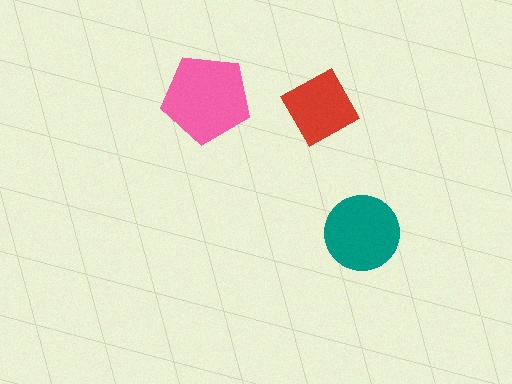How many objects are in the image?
There are 3 objects in the image.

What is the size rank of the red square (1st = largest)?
3rd.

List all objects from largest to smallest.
The pink pentagon, the teal circle, the red square.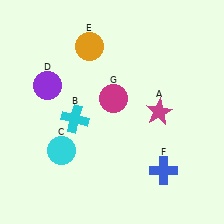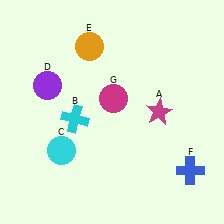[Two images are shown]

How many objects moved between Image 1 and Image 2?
1 object moved between the two images.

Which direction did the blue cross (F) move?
The blue cross (F) moved right.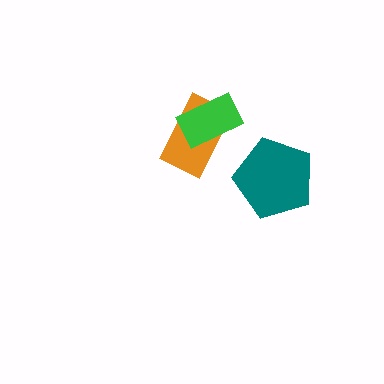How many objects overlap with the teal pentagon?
0 objects overlap with the teal pentagon.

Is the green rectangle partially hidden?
No, no other shape covers it.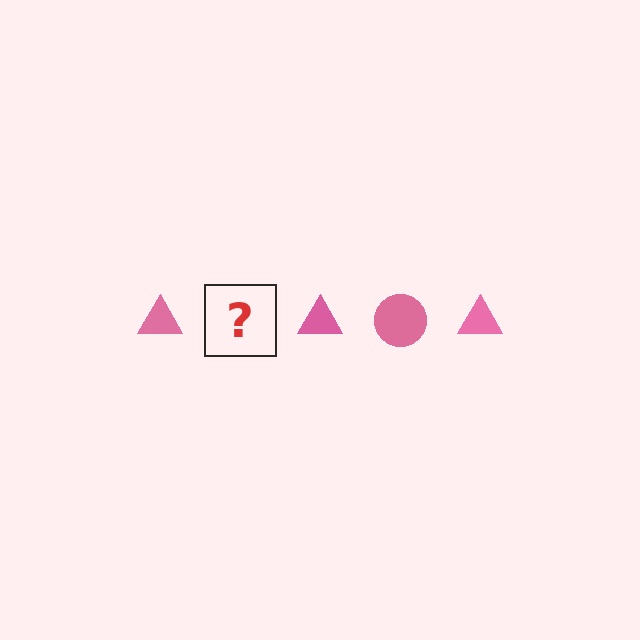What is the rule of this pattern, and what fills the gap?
The rule is that the pattern cycles through triangle, circle shapes in pink. The gap should be filled with a pink circle.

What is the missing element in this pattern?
The missing element is a pink circle.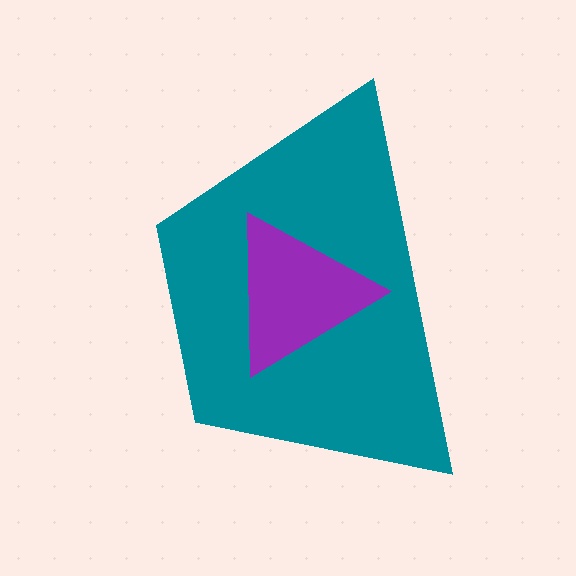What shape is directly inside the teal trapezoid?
The purple triangle.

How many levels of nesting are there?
2.